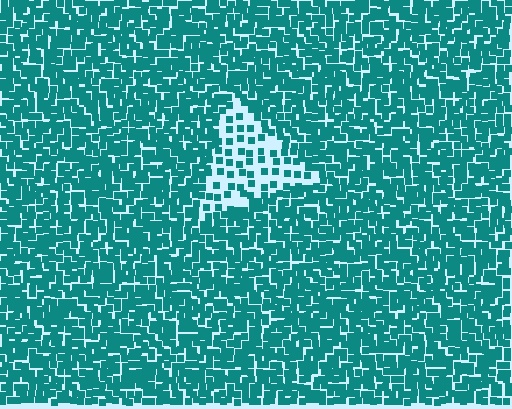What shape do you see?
I see a triangle.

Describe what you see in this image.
The image contains small teal elements arranged at two different densities. A triangle-shaped region is visible where the elements are less densely packed than the surrounding area.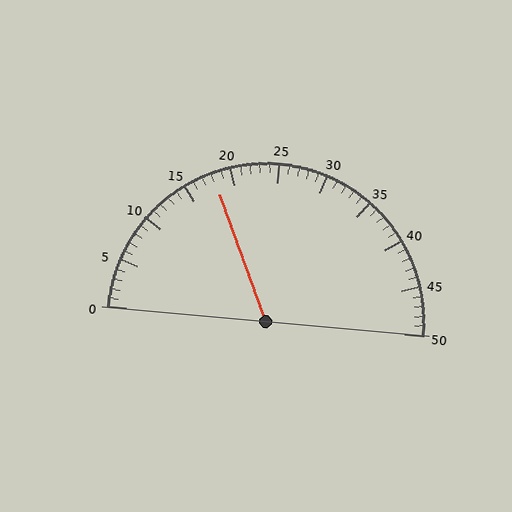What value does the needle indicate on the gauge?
The needle indicates approximately 18.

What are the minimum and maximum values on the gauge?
The gauge ranges from 0 to 50.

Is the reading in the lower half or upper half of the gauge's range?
The reading is in the lower half of the range (0 to 50).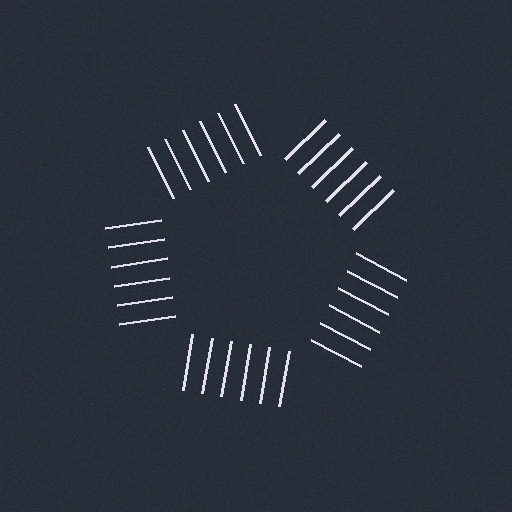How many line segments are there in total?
30 — 6 along each of the 5 edges.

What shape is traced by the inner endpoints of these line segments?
An illusory pentagon — the line segments terminate on its edges but no continuous stroke is drawn.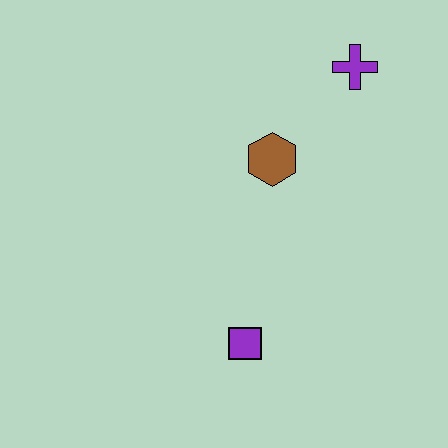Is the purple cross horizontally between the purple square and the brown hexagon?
No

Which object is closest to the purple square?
The brown hexagon is closest to the purple square.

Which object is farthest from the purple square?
The purple cross is farthest from the purple square.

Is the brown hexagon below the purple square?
No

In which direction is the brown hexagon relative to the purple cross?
The brown hexagon is below the purple cross.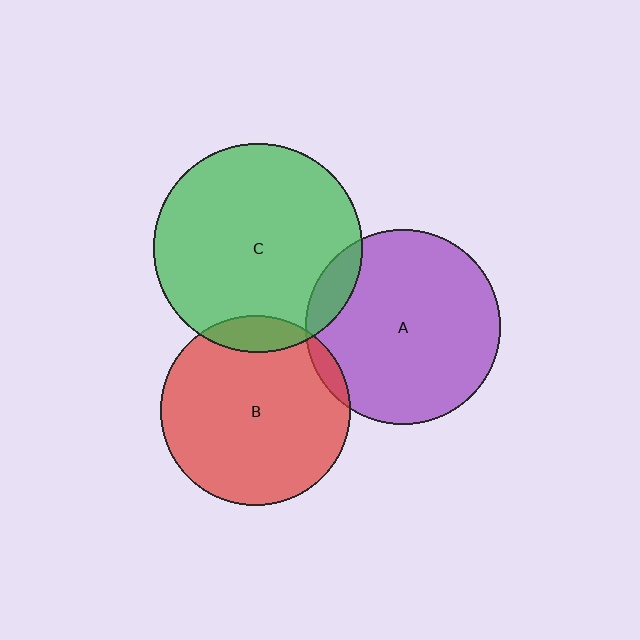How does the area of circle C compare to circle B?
Approximately 1.2 times.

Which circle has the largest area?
Circle C (green).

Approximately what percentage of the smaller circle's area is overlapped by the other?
Approximately 10%.